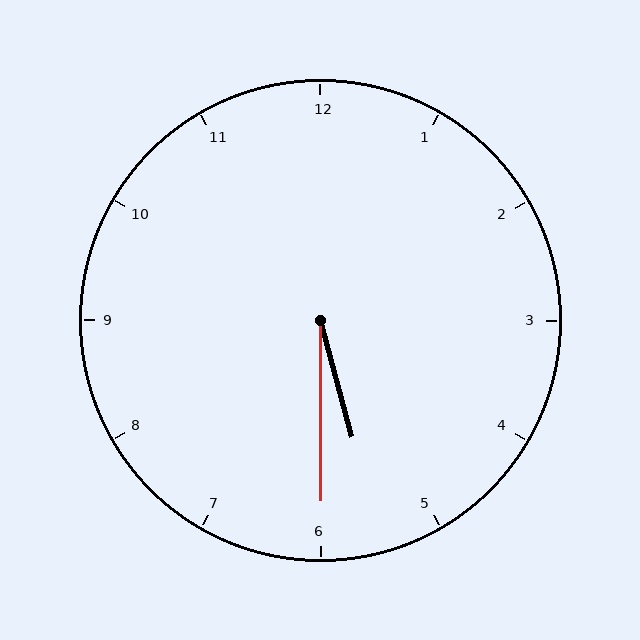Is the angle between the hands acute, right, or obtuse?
It is acute.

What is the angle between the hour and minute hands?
Approximately 15 degrees.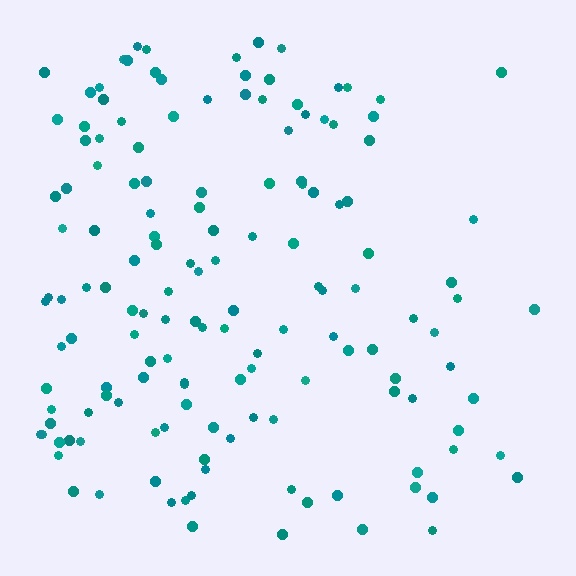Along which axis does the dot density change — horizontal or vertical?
Horizontal.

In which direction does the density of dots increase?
From right to left, with the left side densest.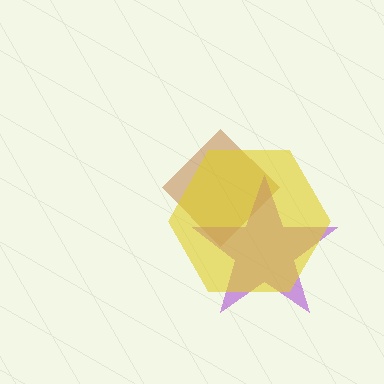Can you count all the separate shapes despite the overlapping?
Yes, there are 3 separate shapes.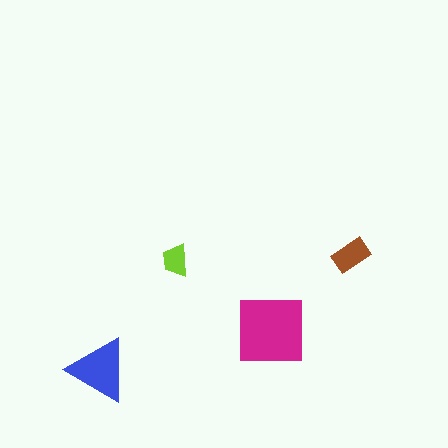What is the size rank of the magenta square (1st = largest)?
1st.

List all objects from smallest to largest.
The lime trapezoid, the brown rectangle, the blue triangle, the magenta square.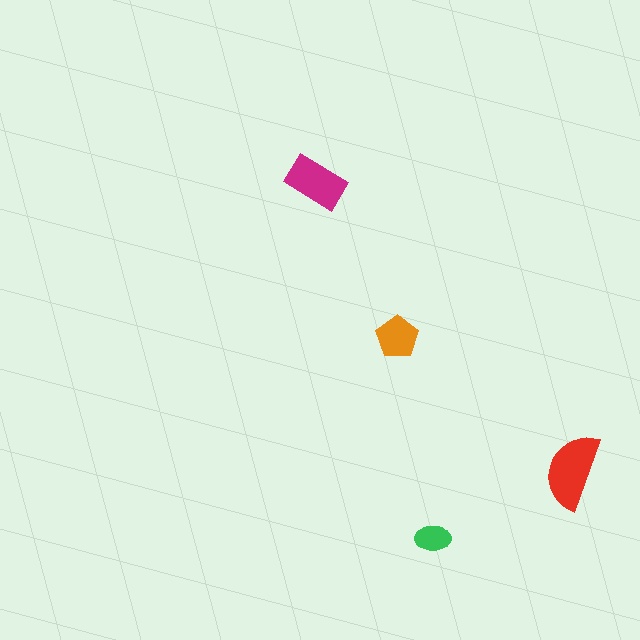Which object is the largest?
The red semicircle.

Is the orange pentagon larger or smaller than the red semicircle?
Smaller.